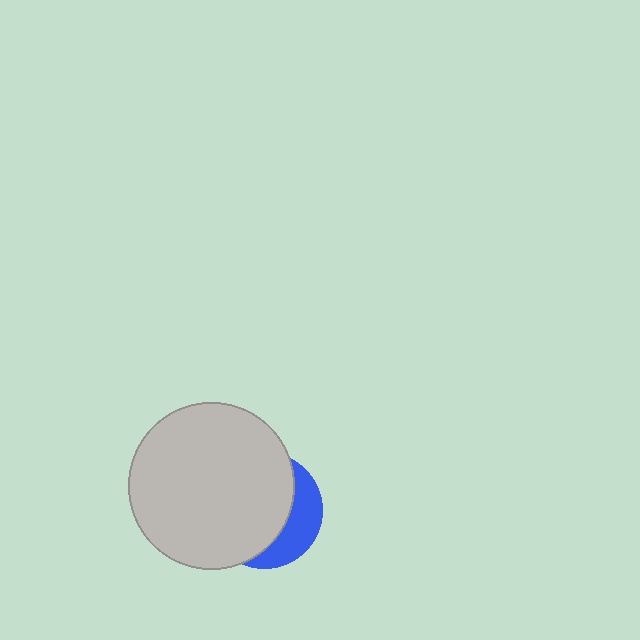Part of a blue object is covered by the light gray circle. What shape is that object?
It is a circle.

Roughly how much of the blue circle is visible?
A small part of it is visible (roughly 31%).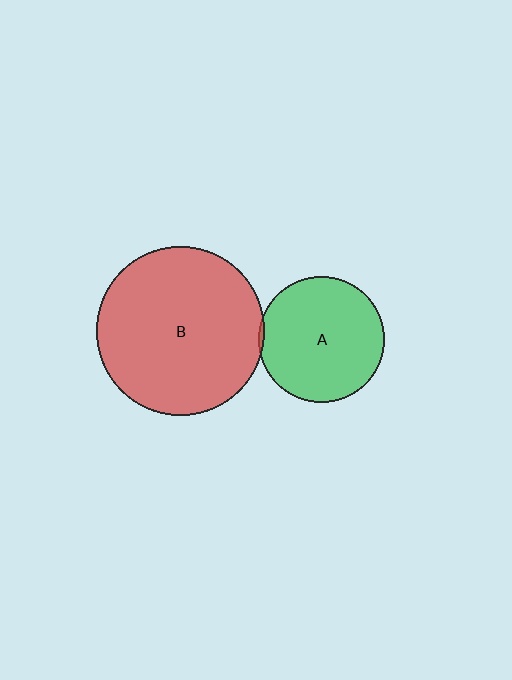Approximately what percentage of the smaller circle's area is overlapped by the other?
Approximately 5%.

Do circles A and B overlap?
Yes.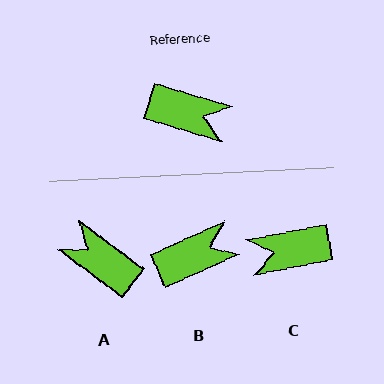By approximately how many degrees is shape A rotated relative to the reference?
Approximately 160 degrees counter-clockwise.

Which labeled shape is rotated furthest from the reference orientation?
A, about 160 degrees away.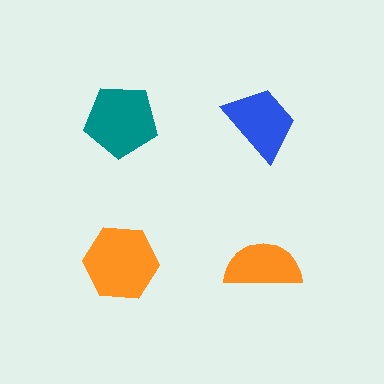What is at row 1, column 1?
A teal pentagon.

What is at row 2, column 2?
An orange semicircle.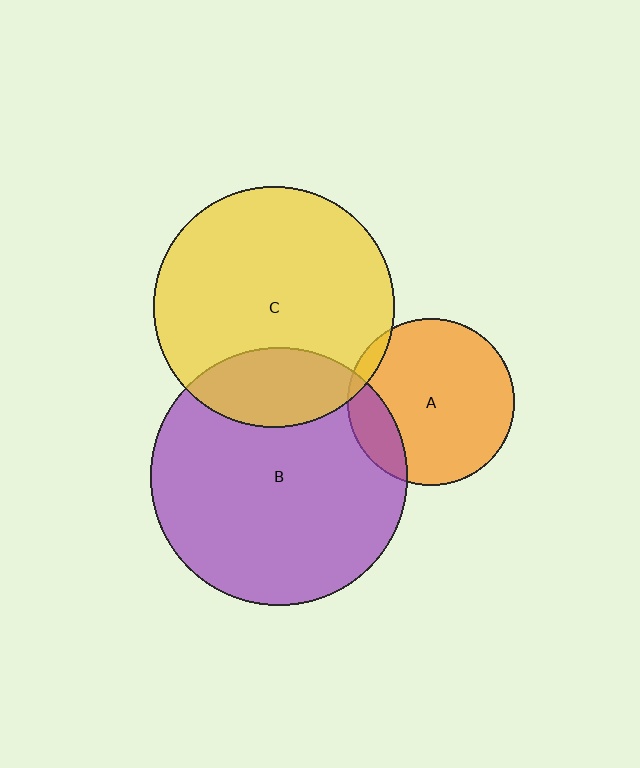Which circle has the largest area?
Circle B (purple).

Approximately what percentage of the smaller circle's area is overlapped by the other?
Approximately 15%.